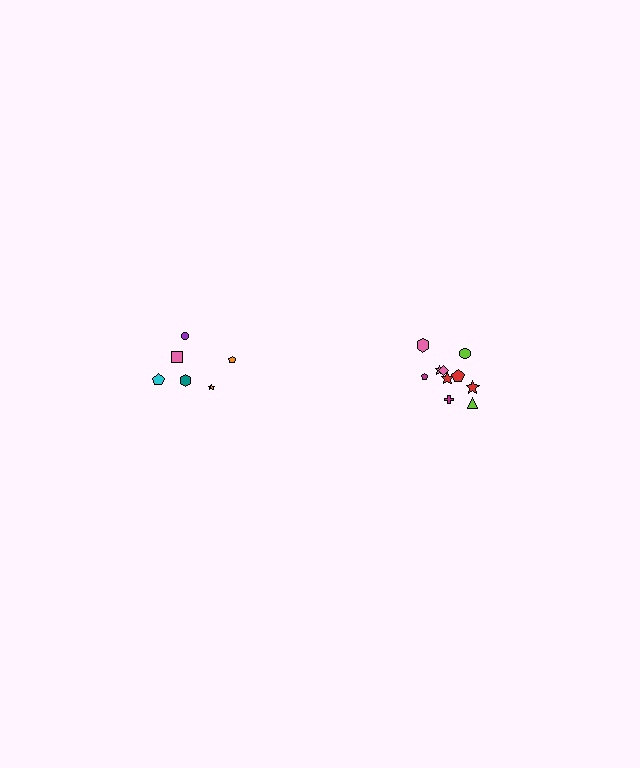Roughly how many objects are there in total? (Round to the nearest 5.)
Roughly 15 objects in total.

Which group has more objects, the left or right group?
The right group.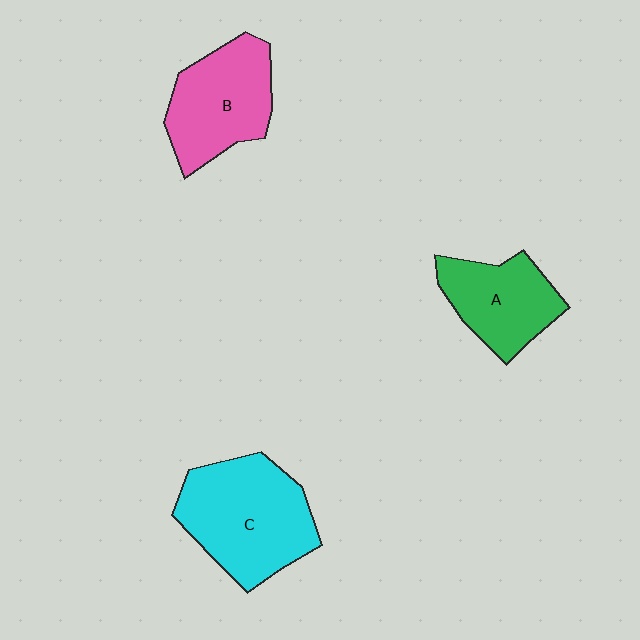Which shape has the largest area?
Shape C (cyan).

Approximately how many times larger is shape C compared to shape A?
Approximately 1.5 times.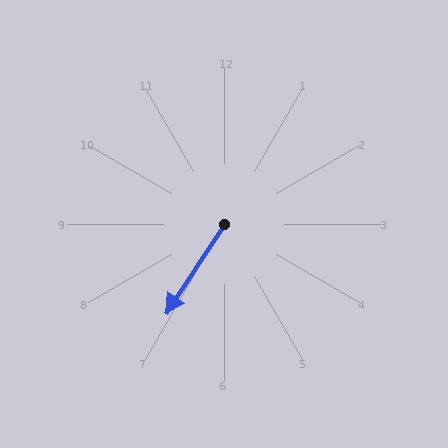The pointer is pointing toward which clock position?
Roughly 7 o'clock.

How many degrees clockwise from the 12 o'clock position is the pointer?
Approximately 213 degrees.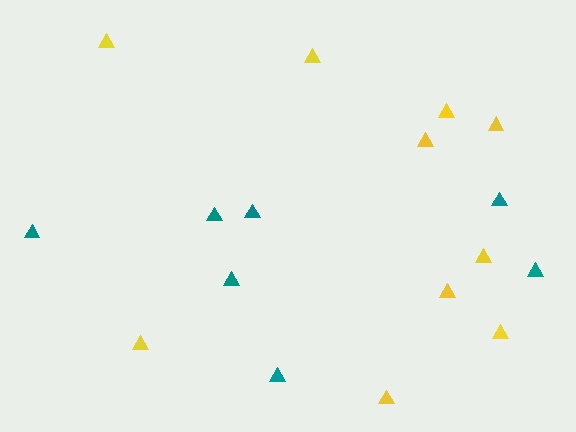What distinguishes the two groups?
There are 2 groups: one group of teal triangles (7) and one group of yellow triangles (10).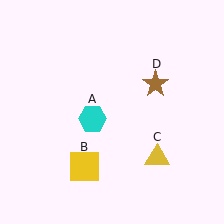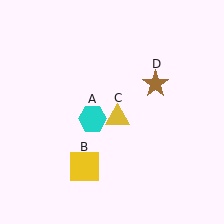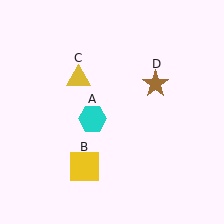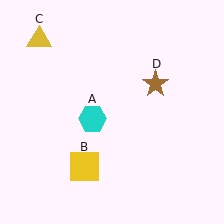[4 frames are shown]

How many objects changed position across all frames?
1 object changed position: yellow triangle (object C).